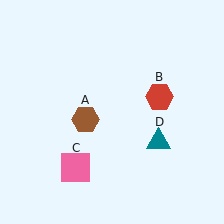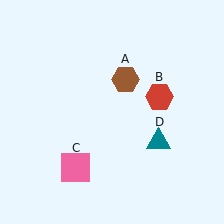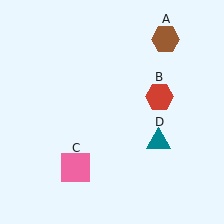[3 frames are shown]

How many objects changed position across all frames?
1 object changed position: brown hexagon (object A).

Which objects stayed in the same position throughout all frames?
Red hexagon (object B) and pink square (object C) and teal triangle (object D) remained stationary.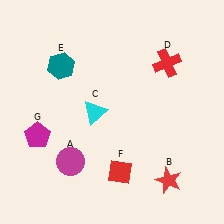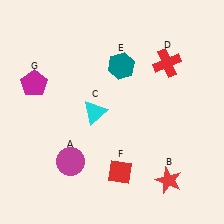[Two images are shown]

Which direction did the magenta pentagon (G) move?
The magenta pentagon (G) moved up.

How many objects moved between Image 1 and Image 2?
2 objects moved between the two images.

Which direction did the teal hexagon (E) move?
The teal hexagon (E) moved right.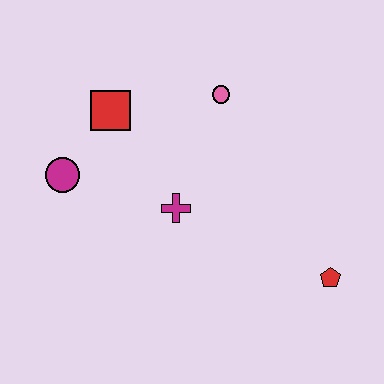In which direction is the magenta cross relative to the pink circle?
The magenta cross is below the pink circle.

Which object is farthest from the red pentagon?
The magenta circle is farthest from the red pentagon.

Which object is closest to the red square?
The magenta circle is closest to the red square.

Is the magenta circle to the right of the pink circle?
No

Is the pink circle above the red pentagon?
Yes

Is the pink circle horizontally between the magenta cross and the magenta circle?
No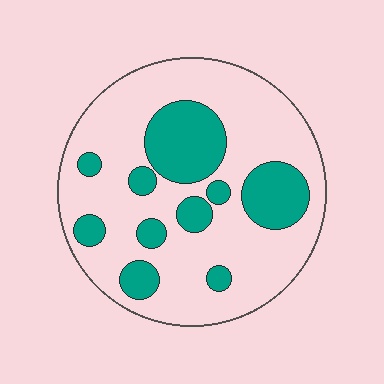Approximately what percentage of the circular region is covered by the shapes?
Approximately 25%.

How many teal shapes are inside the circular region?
10.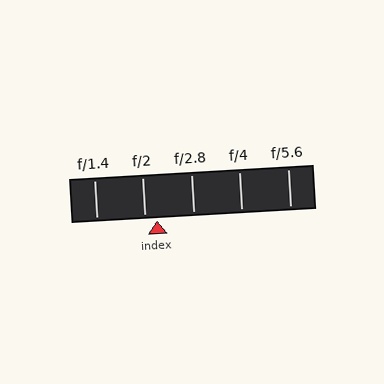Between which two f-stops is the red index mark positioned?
The index mark is between f/2 and f/2.8.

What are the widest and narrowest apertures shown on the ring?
The widest aperture shown is f/1.4 and the narrowest is f/5.6.